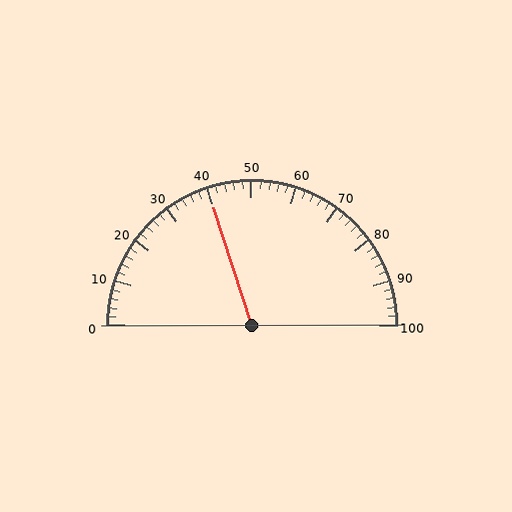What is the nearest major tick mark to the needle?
The nearest major tick mark is 40.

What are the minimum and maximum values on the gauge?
The gauge ranges from 0 to 100.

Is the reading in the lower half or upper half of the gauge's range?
The reading is in the lower half of the range (0 to 100).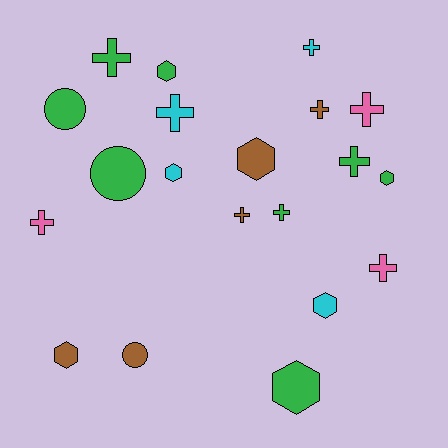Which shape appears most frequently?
Cross, with 10 objects.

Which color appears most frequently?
Green, with 8 objects.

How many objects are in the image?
There are 20 objects.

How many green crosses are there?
There are 3 green crosses.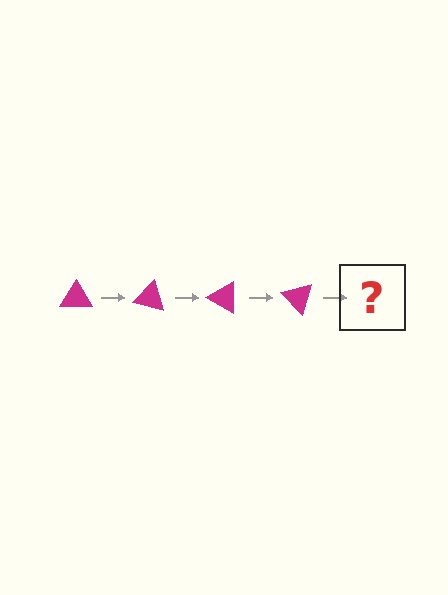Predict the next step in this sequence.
The next step is a magenta triangle rotated 60 degrees.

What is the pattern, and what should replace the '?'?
The pattern is that the triangle rotates 15 degrees each step. The '?' should be a magenta triangle rotated 60 degrees.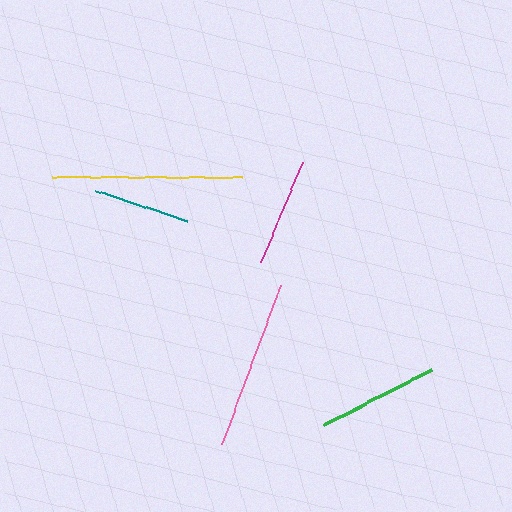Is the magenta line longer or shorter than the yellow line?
The yellow line is longer than the magenta line.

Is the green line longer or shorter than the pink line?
The pink line is longer than the green line.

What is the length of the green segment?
The green segment is approximately 121 pixels long.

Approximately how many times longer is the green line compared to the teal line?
The green line is approximately 1.3 times the length of the teal line.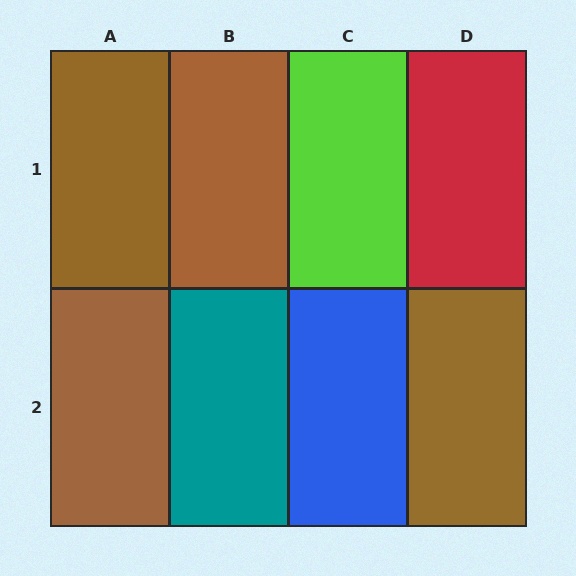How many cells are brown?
4 cells are brown.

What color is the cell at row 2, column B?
Teal.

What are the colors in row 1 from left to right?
Brown, brown, lime, red.